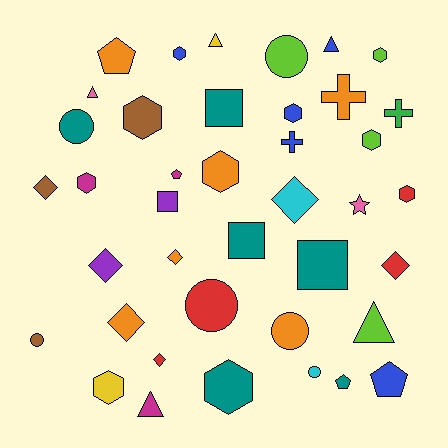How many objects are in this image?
There are 40 objects.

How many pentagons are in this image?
There are 4 pentagons.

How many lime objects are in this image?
There are 4 lime objects.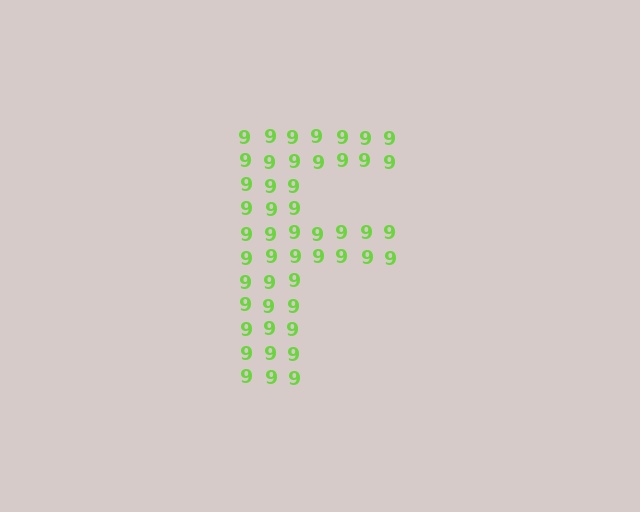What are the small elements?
The small elements are digit 9's.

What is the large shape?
The large shape is the letter F.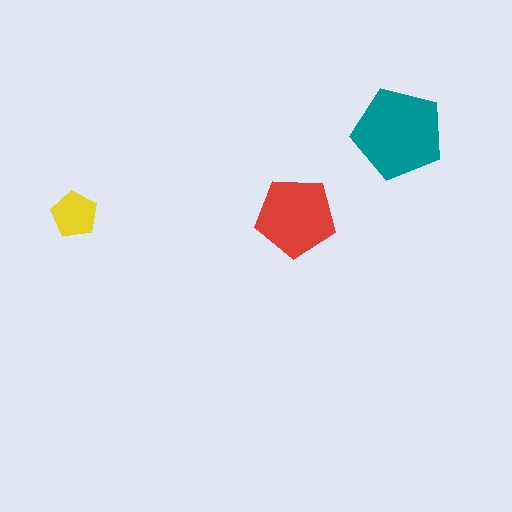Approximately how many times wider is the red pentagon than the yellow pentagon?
About 1.5 times wider.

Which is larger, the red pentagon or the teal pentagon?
The teal one.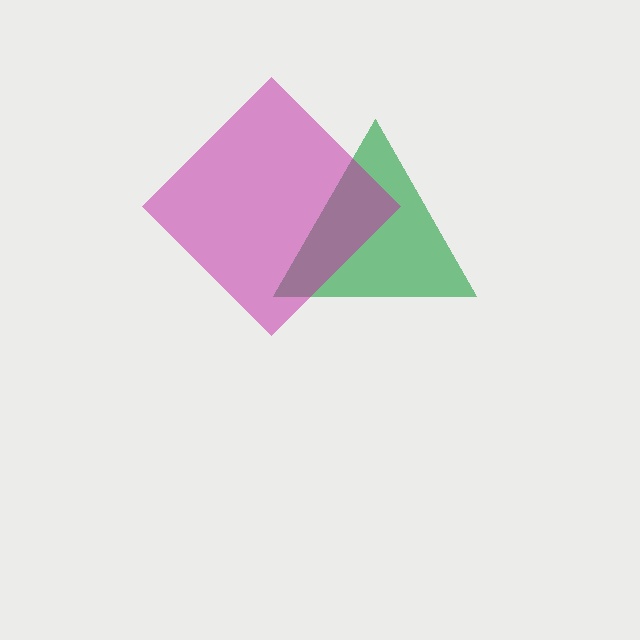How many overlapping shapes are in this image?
There are 2 overlapping shapes in the image.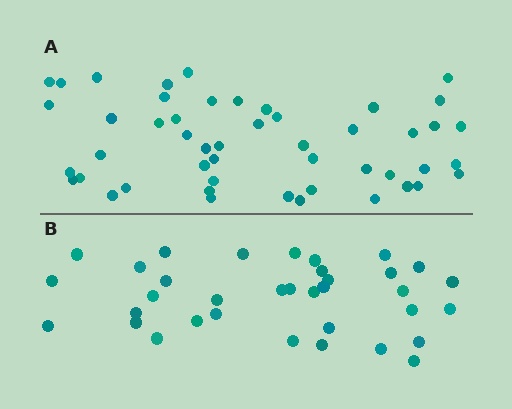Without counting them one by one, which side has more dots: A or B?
Region A (the top region) has more dots.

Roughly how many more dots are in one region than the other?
Region A has approximately 15 more dots than region B.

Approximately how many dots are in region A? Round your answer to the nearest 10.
About 50 dots. (The exact count is 49, which rounds to 50.)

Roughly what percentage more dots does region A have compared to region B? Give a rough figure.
About 40% more.